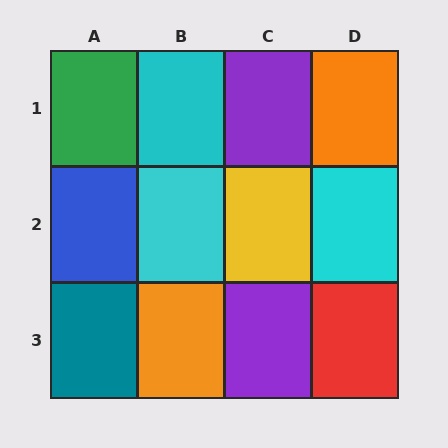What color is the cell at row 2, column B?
Cyan.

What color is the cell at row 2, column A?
Blue.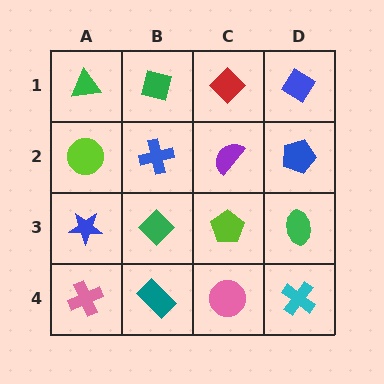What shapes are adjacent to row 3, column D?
A blue pentagon (row 2, column D), a cyan cross (row 4, column D), a lime pentagon (row 3, column C).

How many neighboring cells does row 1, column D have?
2.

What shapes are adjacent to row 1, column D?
A blue pentagon (row 2, column D), a red diamond (row 1, column C).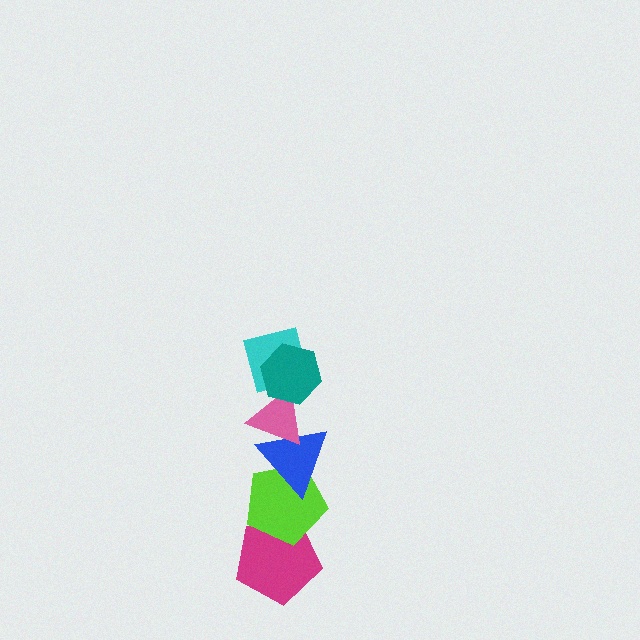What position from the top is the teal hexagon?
The teal hexagon is 1st from the top.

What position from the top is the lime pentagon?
The lime pentagon is 5th from the top.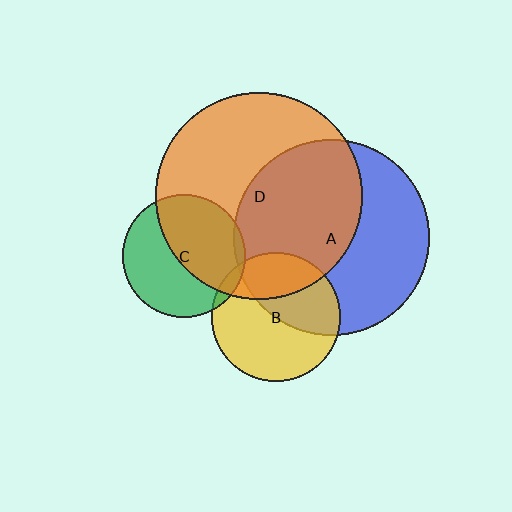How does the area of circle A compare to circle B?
Approximately 2.3 times.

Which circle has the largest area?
Circle D (orange).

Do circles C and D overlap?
Yes.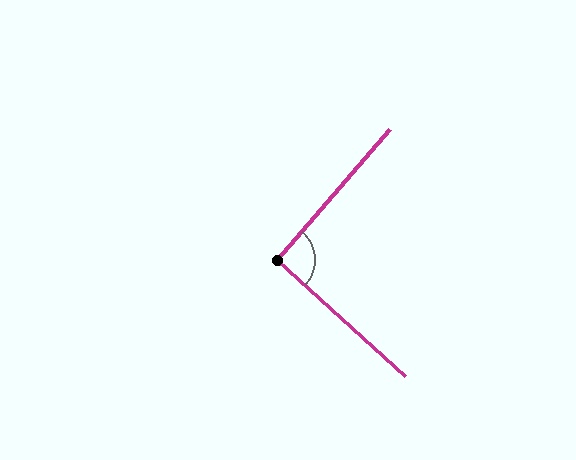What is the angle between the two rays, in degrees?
Approximately 91 degrees.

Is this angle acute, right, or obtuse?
It is approximately a right angle.